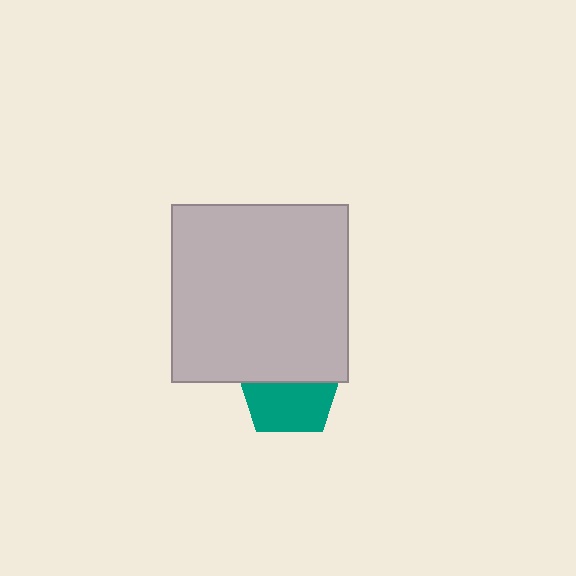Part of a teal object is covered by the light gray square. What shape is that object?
It is a pentagon.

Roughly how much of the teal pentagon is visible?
About half of it is visible (roughly 53%).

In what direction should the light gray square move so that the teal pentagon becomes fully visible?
The light gray square should move up. That is the shortest direction to clear the overlap and leave the teal pentagon fully visible.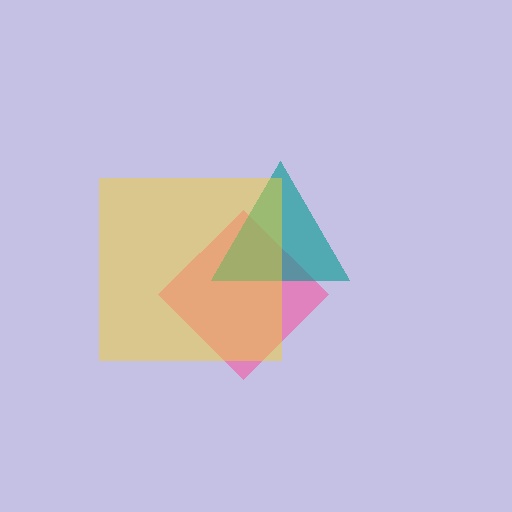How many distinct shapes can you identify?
There are 3 distinct shapes: a pink diamond, a teal triangle, a yellow square.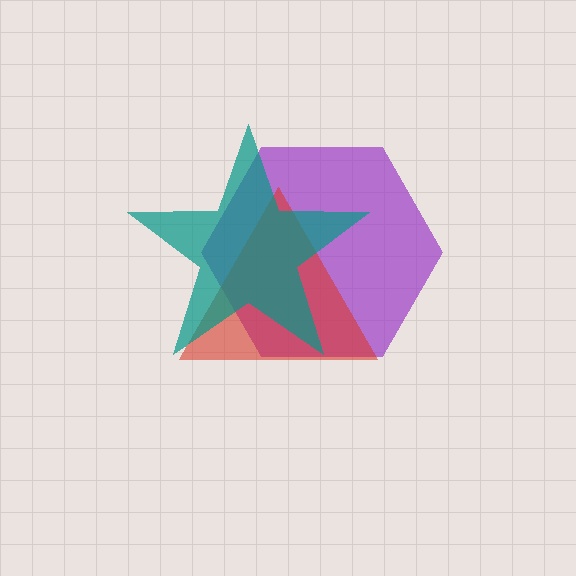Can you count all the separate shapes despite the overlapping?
Yes, there are 3 separate shapes.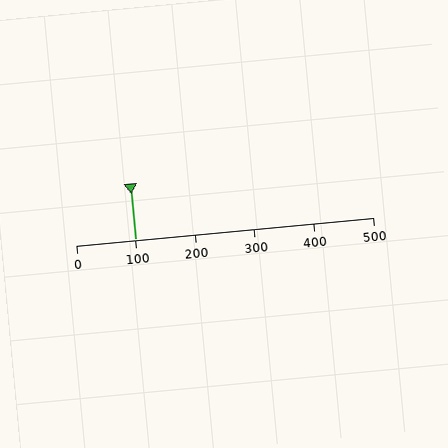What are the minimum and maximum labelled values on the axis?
The axis runs from 0 to 500.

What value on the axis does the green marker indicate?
The marker indicates approximately 100.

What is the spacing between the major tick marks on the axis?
The major ticks are spaced 100 apart.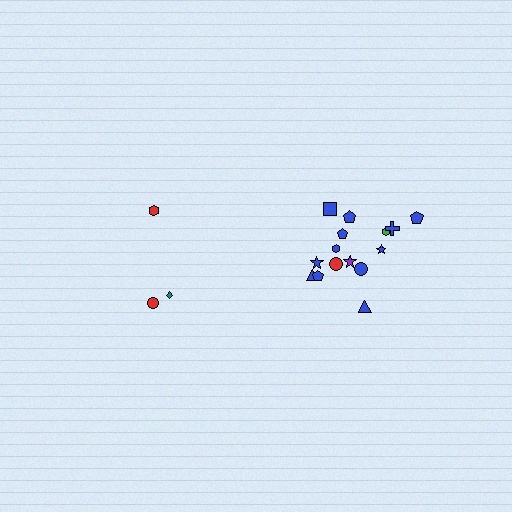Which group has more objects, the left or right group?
The right group.